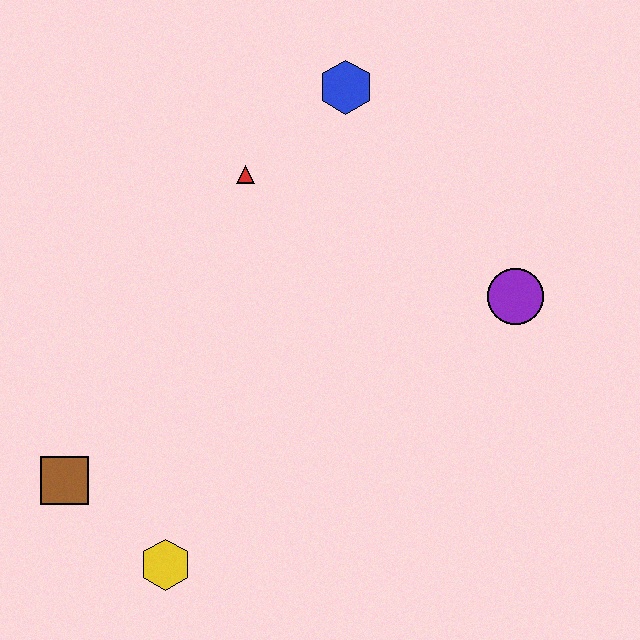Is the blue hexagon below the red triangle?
No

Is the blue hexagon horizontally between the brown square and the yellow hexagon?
No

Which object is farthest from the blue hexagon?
The yellow hexagon is farthest from the blue hexagon.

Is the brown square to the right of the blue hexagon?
No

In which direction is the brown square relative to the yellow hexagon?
The brown square is to the left of the yellow hexagon.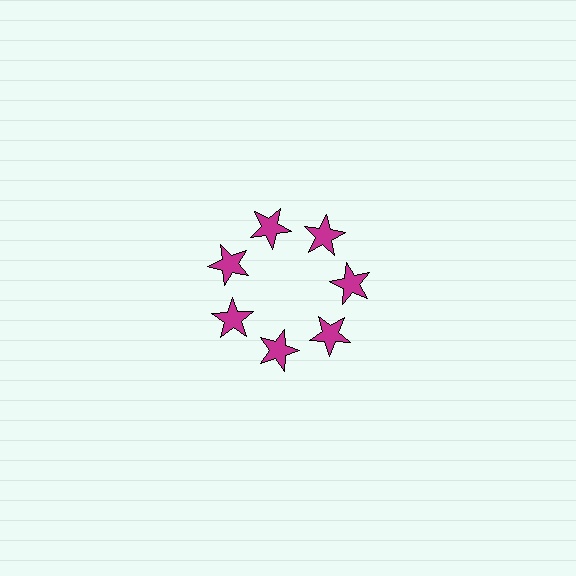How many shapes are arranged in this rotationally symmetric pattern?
There are 7 shapes, arranged in 7 groups of 1.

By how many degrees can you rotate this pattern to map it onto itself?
The pattern maps onto itself every 51 degrees of rotation.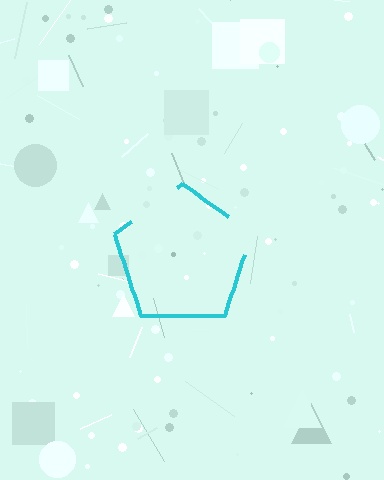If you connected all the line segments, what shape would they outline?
They would outline a pentagon.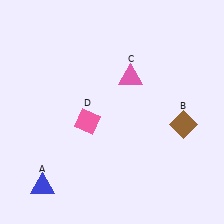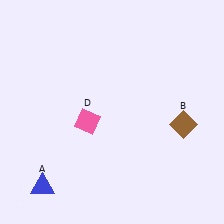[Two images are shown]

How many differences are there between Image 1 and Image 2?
There is 1 difference between the two images.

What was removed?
The pink triangle (C) was removed in Image 2.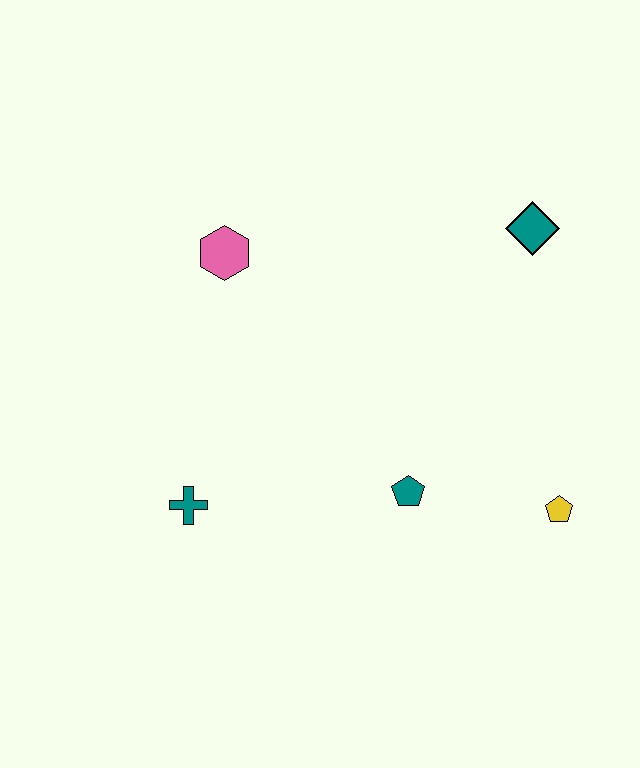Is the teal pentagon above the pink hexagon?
No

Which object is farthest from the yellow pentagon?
The pink hexagon is farthest from the yellow pentagon.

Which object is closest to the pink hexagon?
The teal cross is closest to the pink hexagon.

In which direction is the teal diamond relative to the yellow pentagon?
The teal diamond is above the yellow pentagon.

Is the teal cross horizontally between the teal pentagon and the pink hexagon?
No